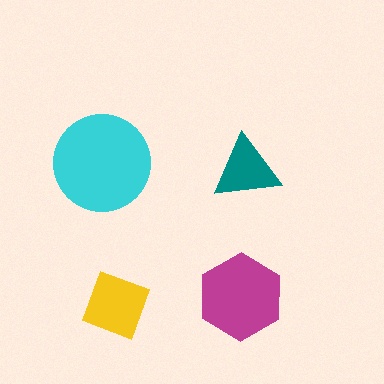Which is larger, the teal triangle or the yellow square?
The yellow square.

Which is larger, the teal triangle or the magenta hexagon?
The magenta hexagon.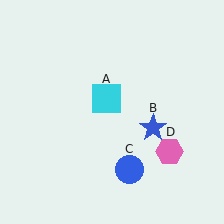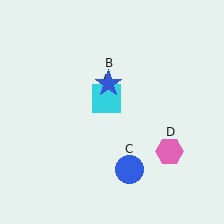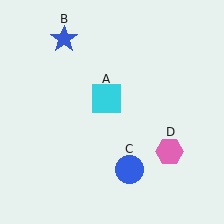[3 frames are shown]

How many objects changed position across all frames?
1 object changed position: blue star (object B).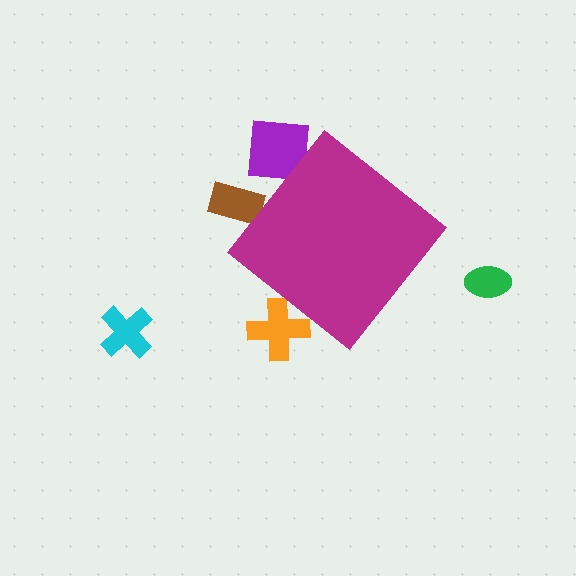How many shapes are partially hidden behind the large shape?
3 shapes are partially hidden.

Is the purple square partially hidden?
Yes, the purple square is partially hidden behind the magenta diamond.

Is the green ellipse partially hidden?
No, the green ellipse is fully visible.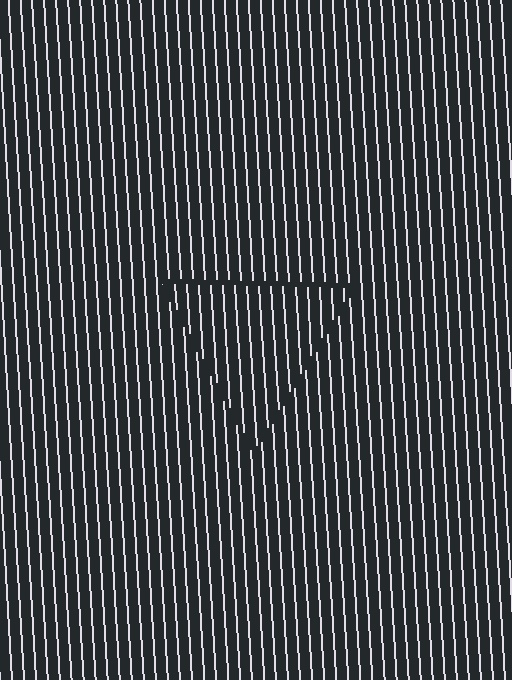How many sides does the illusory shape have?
3 sides — the line-ends trace a triangle.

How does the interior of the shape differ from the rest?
The interior of the shape contains the same grating, shifted by half a period — the contour is defined by the phase discontinuity where line-ends from the inner and outer gratings abut.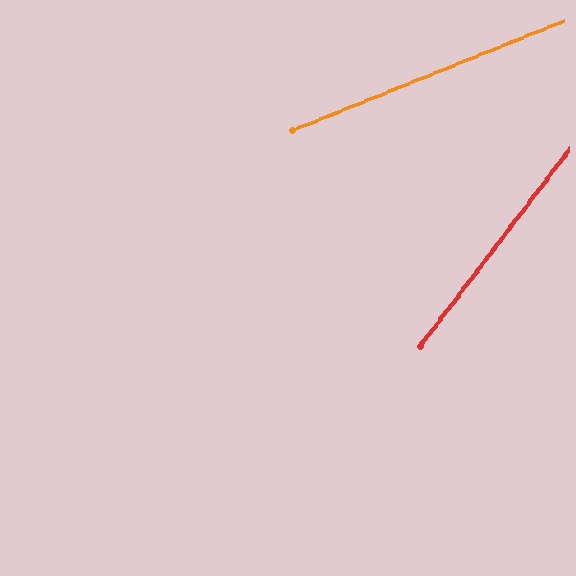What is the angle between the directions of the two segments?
Approximately 31 degrees.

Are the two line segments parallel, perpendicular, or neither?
Neither parallel nor perpendicular — they differ by about 31°.